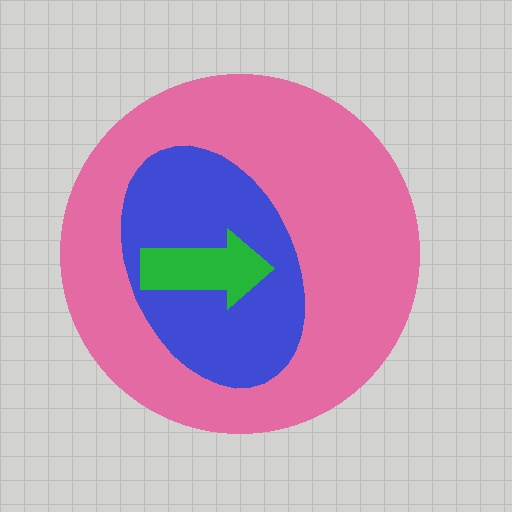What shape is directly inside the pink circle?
The blue ellipse.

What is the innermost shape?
The green arrow.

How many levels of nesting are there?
3.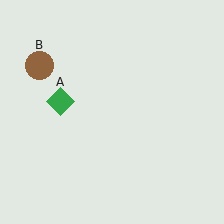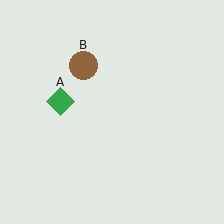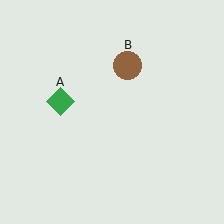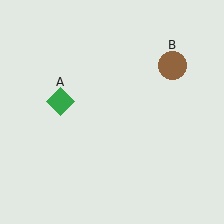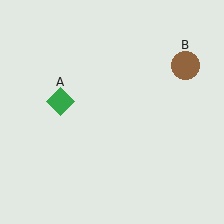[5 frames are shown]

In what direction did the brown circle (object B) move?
The brown circle (object B) moved right.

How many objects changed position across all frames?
1 object changed position: brown circle (object B).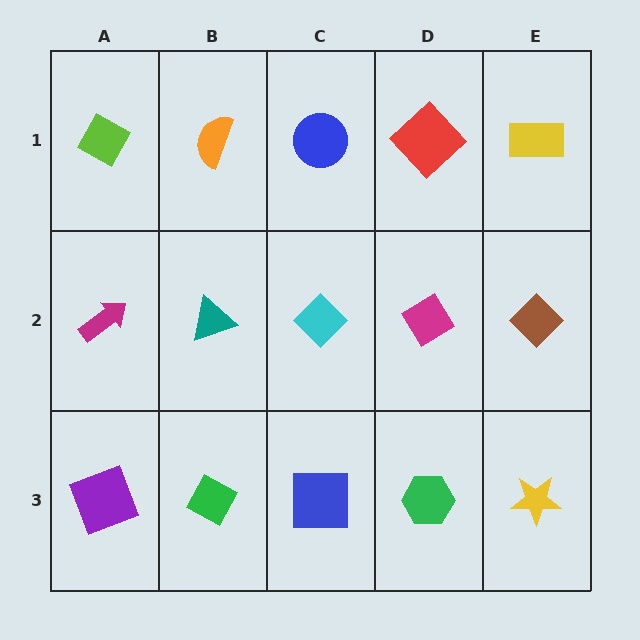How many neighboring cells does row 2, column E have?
3.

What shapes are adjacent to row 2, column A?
A lime diamond (row 1, column A), a purple square (row 3, column A), a teal triangle (row 2, column B).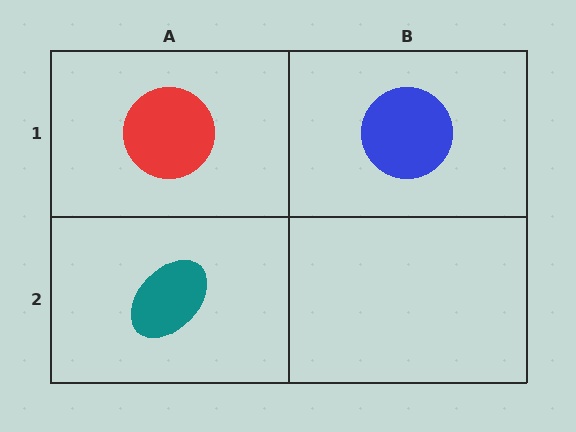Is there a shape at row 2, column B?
No, that cell is empty.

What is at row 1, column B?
A blue circle.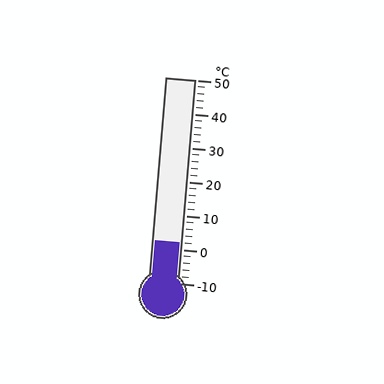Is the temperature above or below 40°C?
The temperature is below 40°C.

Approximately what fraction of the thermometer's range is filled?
The thermometer is filled to approximately 20% of its range.